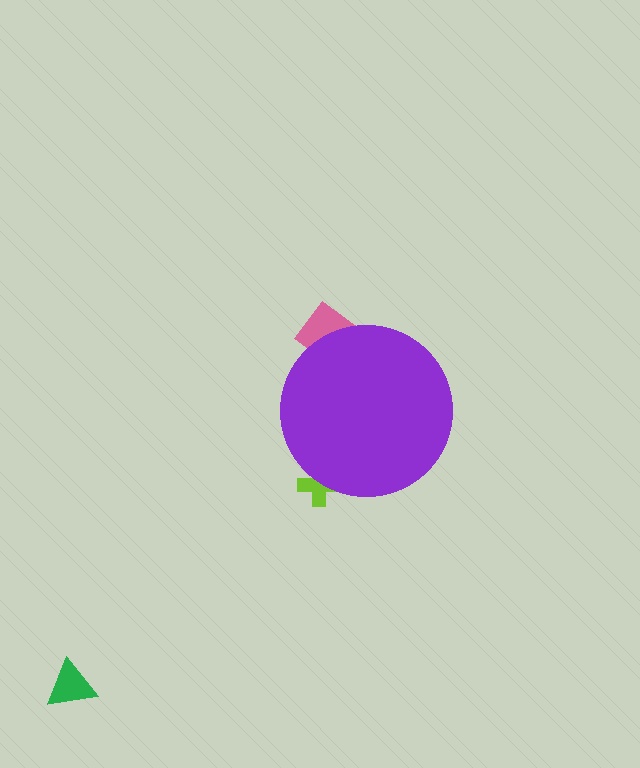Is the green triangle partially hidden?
No, the green triangle is fully visible.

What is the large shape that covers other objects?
A purple circle.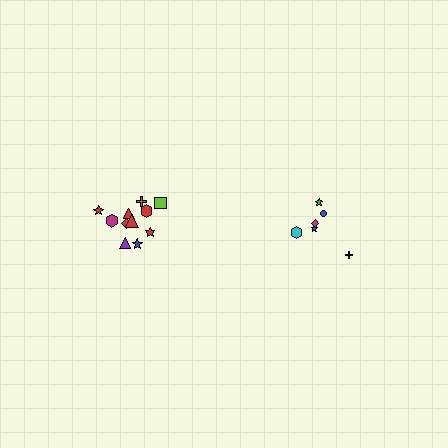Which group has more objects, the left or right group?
The left group.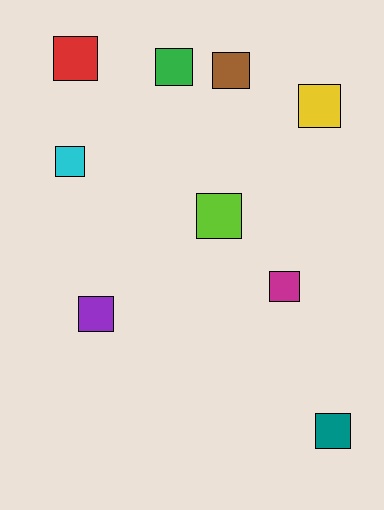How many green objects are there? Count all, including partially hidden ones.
There is 1 green object.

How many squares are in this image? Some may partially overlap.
There are 9 squares.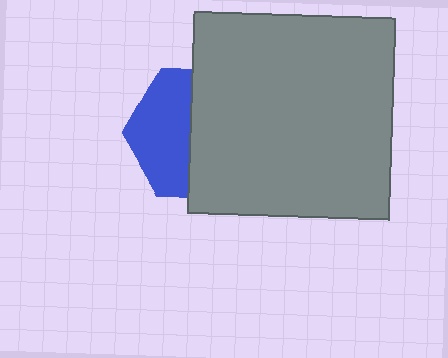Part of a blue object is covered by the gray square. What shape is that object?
It is a hexagon.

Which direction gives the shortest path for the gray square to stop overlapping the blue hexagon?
Moving right gives the shortest separation.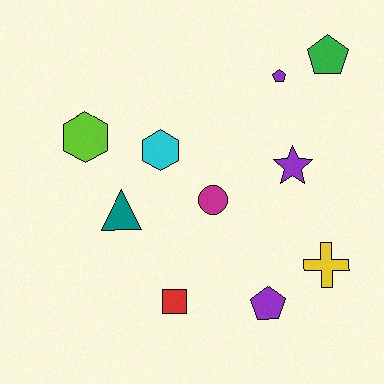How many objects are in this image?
There are 10 objects.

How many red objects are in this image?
There is 1 red object.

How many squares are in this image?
There is 1 square.